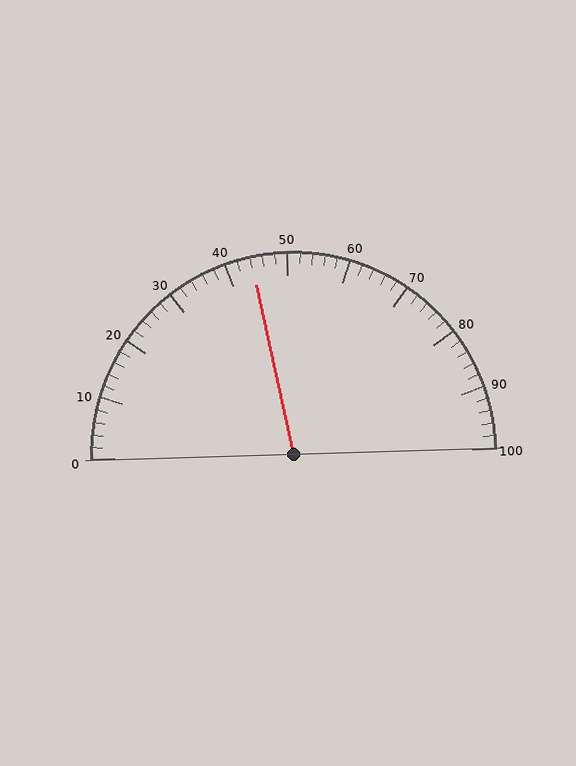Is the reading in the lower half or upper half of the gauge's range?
The reading is in the lower half of the range (0 to 100).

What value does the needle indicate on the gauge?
The needle indicates approximately 44.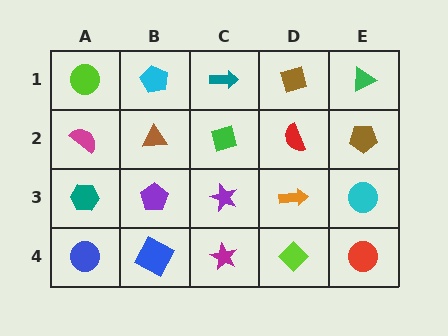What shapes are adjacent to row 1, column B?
A brown triangle (row 2, column B), a lime circle (row 1, column A), a teal arrow (row 1, column C).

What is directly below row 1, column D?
A red semicircle.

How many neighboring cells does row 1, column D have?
3.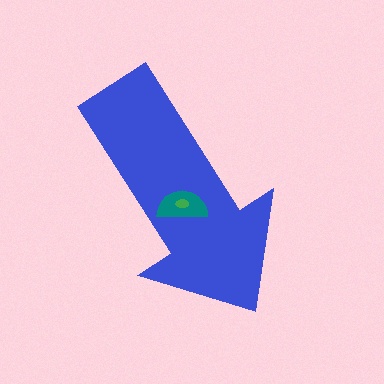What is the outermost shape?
The blue arrow.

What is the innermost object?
The green ellipse.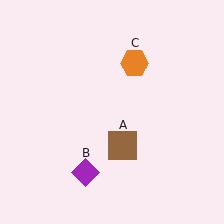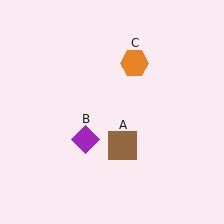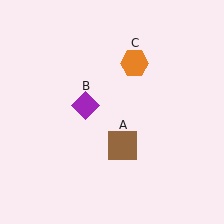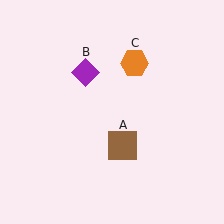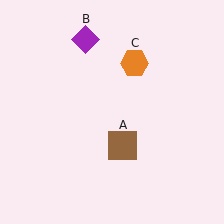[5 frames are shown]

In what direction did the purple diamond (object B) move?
The purple diamond (object B) moved up.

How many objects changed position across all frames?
1 object changed position: purple diamond (object B).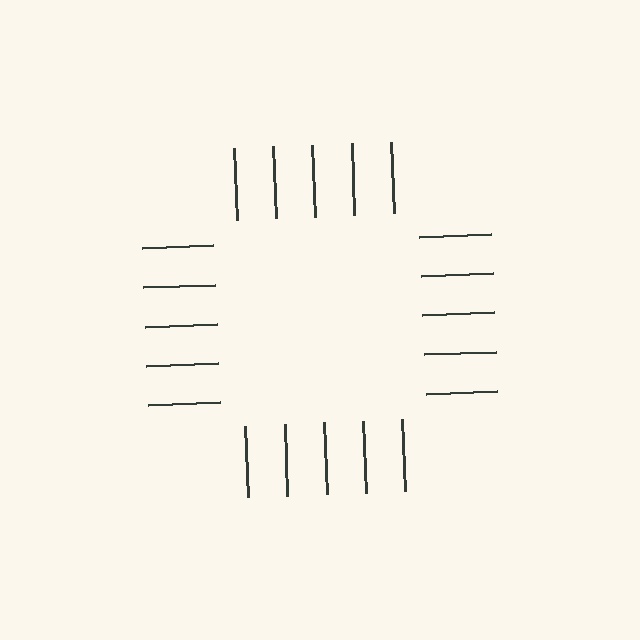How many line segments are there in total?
20 — 5 along each of the 4 edges.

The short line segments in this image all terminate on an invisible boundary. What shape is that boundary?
An illusory square — the line segments terminate on its edges but no continuous stroke is drawn.